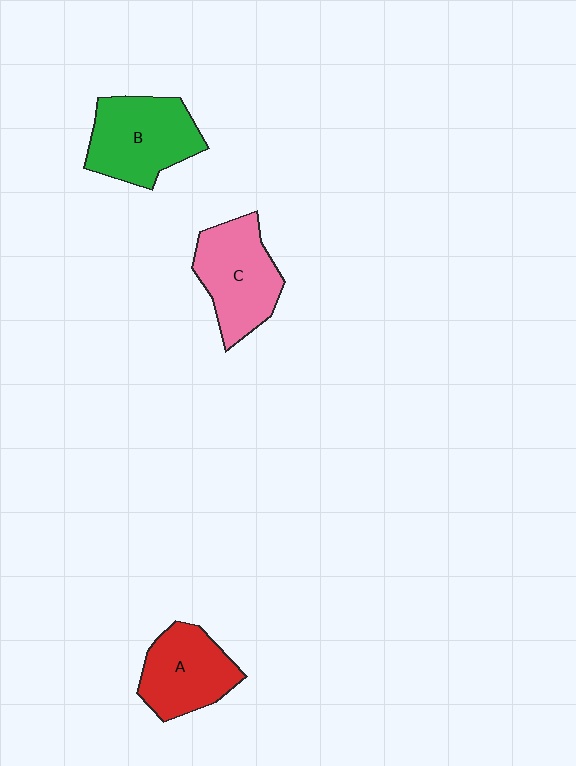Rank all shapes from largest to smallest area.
From largest to smallest: B (green), C (pink), A (red).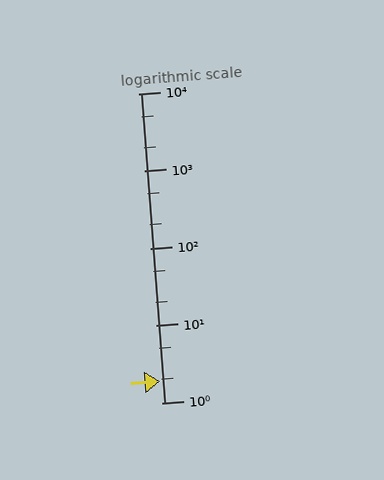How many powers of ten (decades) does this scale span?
The scale spans 4 decades, from 1 to 10000.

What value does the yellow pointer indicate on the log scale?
The pointer indicates approximately 1.9.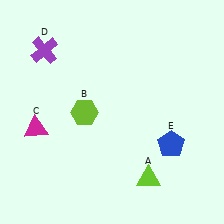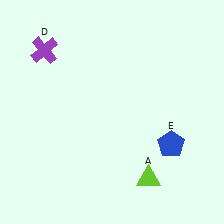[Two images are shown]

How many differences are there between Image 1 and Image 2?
There are 2 differences between the two images.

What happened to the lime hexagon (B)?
The lime hexagon (B) was removed in Image 2. It was in the bottom-left area of Image 1.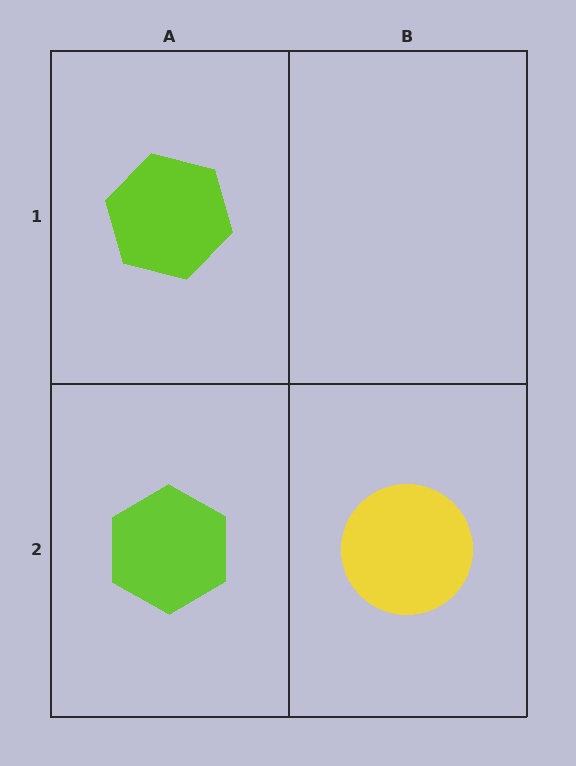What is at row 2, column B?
A yellow circle.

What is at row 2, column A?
A lime hexagon.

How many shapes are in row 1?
1 shape.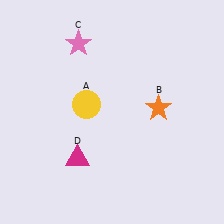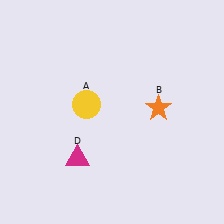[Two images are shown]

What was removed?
The pink star (C) was removed in Image 2.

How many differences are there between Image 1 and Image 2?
There is 1 difference between the two images.